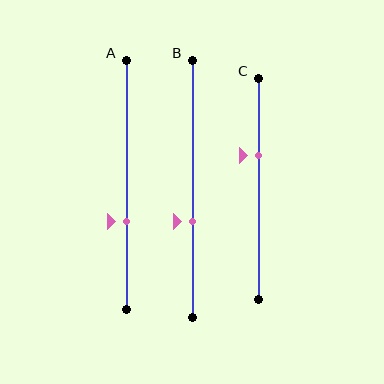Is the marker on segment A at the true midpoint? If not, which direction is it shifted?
No, the marker on segment A is shifted downward by about 15% of the segment length.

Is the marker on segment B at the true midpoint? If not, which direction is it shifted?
No, the marker on segment B is shifted downward by about 13% of the segment length.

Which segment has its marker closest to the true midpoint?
Segment B has its marker closest to the true midpoint.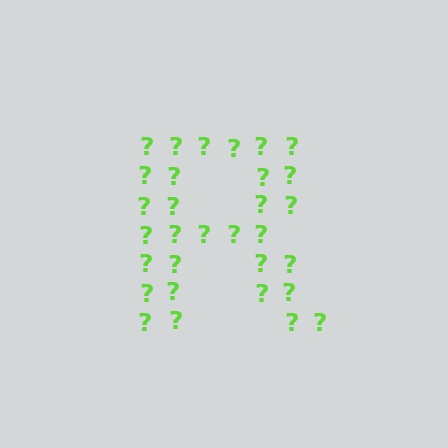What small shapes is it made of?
It is made of small question marks.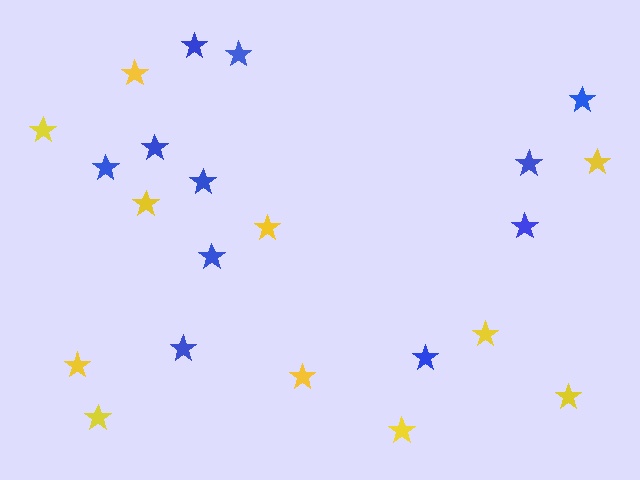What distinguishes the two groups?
There are 2 groups: one group of yellow stars (11) and one group of blue stars (11).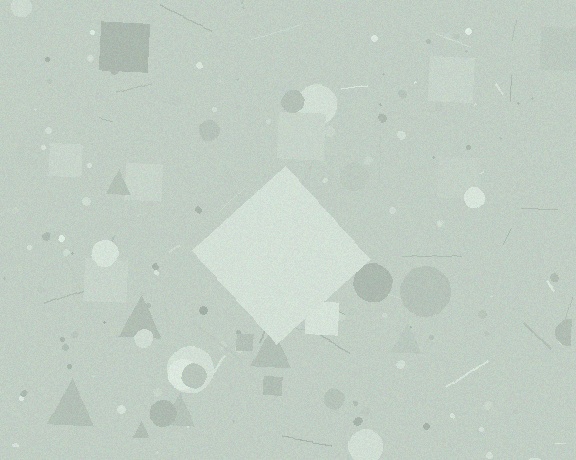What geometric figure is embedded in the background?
A diamond is embedded in the background.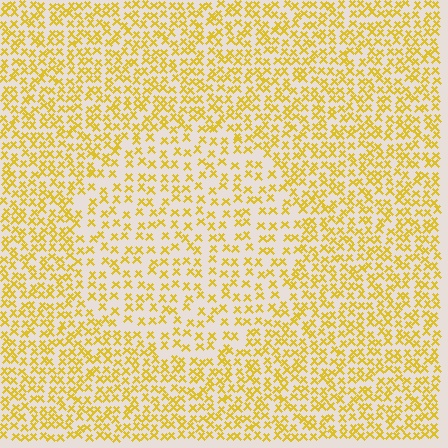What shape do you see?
I see a circle.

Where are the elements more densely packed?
The elements are more densely packed outside the circle boundary.